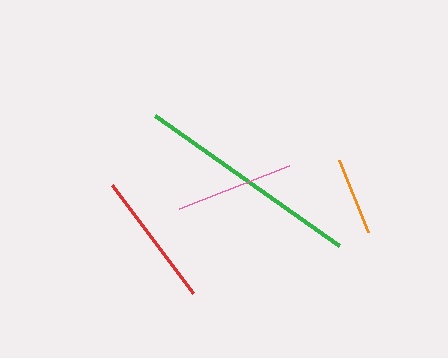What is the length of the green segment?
The green segment is approximately 225 pixels long.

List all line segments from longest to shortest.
From longest to shortest: green, red, pink, orange.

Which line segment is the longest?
The green line is the longest at approximately 225 pixels.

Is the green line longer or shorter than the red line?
The green line is longer than the red line.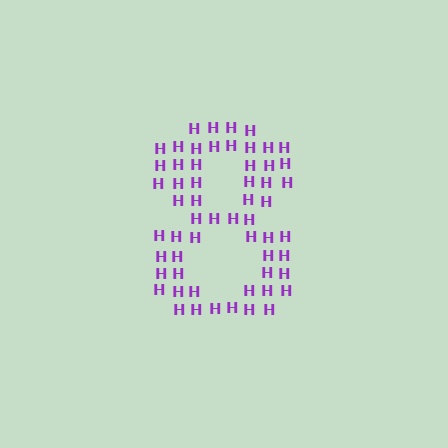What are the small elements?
The small elements are letter H's.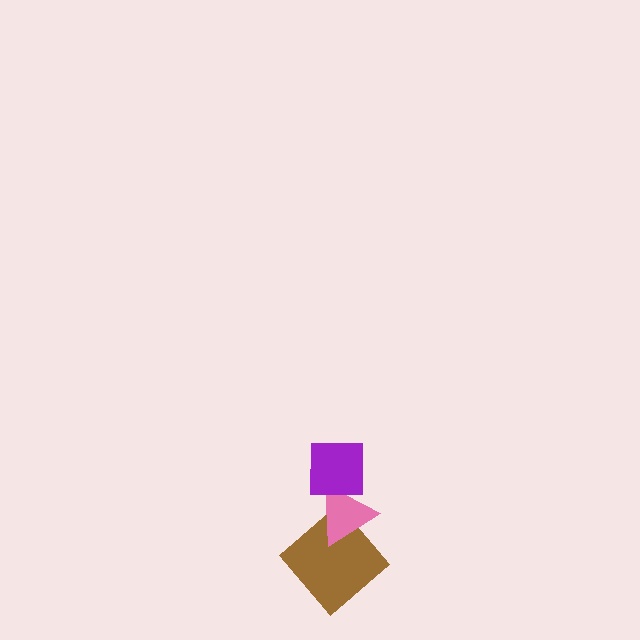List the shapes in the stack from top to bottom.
From top to bottom: the purple square, the pink triangle, the brown diamond.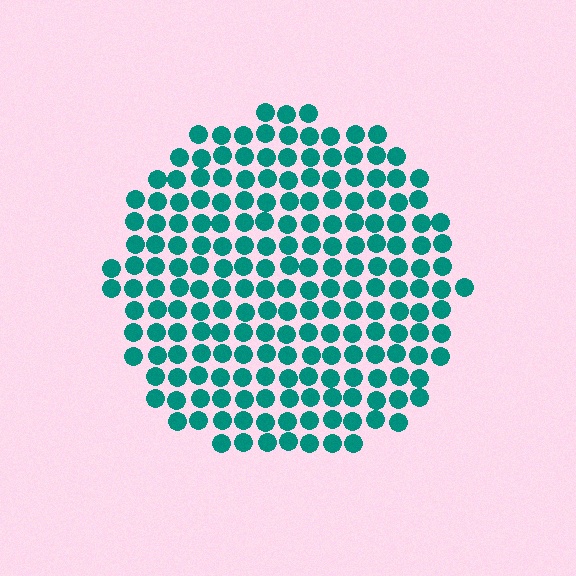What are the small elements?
The small elements are circles.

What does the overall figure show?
The overall figure shows a circle.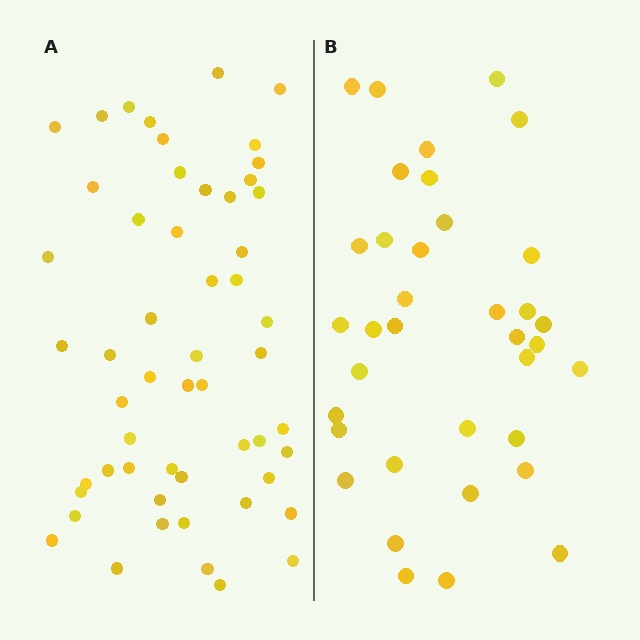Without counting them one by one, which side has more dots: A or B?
Region A (the left region) has more dots.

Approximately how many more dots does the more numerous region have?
Region A has approximately 20 more dots than region B.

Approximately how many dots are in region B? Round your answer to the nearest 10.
About 40 dots. (The exact count is 36, which rounds to 40.)